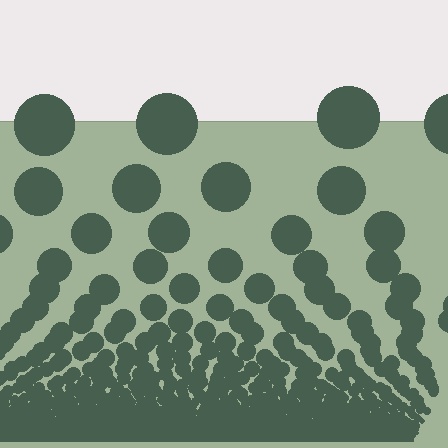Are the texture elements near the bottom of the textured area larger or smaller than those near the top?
Smaller. The gradient is inverted — elements near the bottom are smaller and denser.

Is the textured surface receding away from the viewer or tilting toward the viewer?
The surface appears to tilt toward the viewer. Texture elements get larger and sparser toward the top.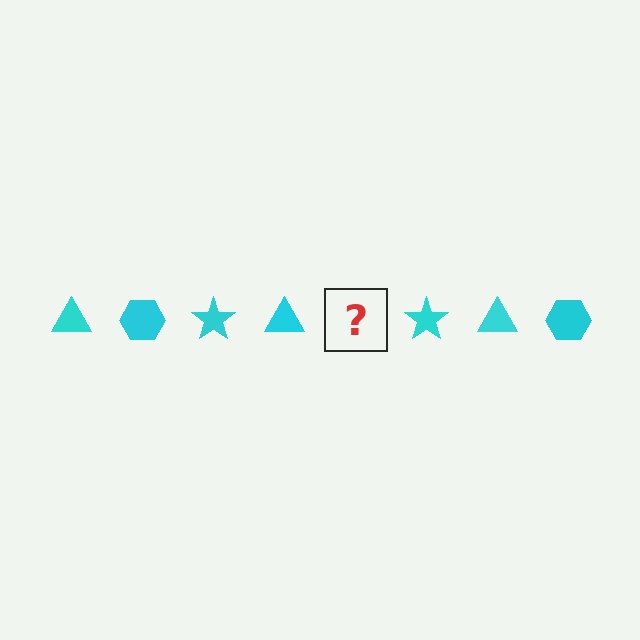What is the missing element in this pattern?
The missing element is a cyan hexagon.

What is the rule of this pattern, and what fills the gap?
The rule is that the pattern cycles through triangle, hexagon, star shapes in cyan. The gap should be filled with a cyan hexagon.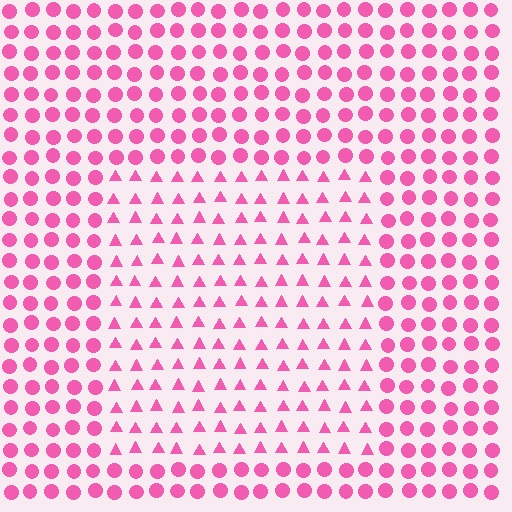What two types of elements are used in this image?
The image uses triangles inside the rectangle region and circles outside it.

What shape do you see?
I see a rectangle.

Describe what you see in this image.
The image is filled with small pink elements arranged in a uniform grid. A rectangle-shaped region contains triangles, while the surrounding area contains circles. The boundary is defined purely by the change in element shape.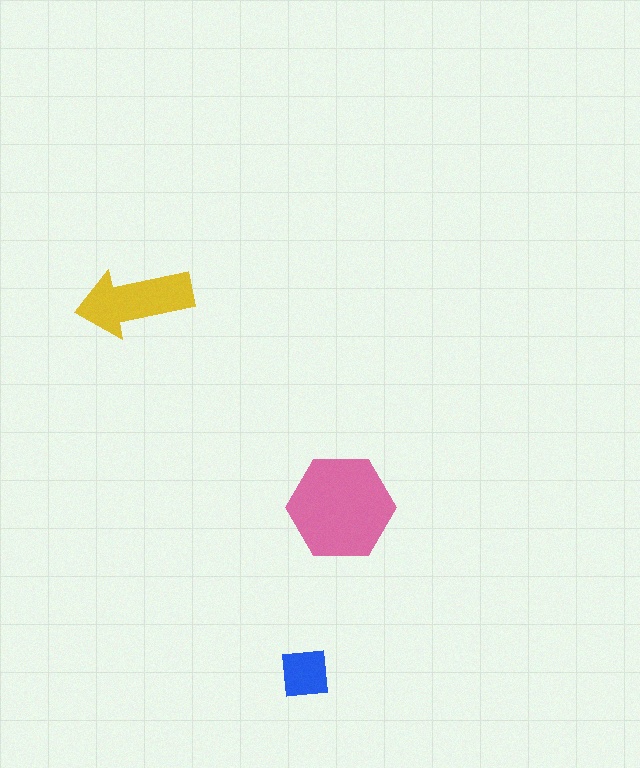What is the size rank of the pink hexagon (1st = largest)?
1st.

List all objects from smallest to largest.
The blue square, the yellow arrow, the pink hexagon.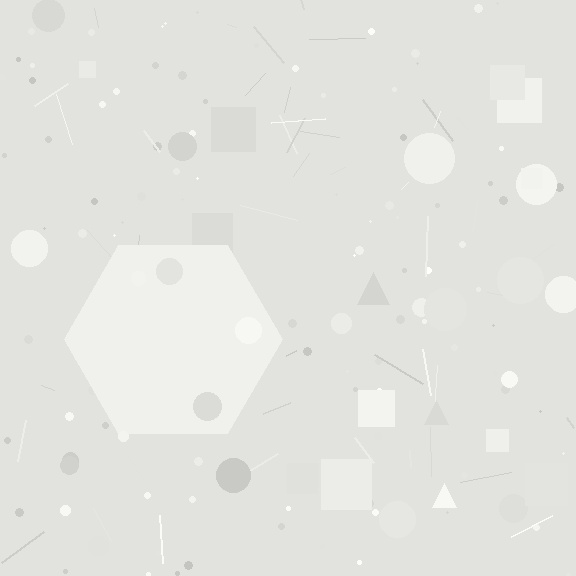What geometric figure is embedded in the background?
A hexagon is embedded in the background.